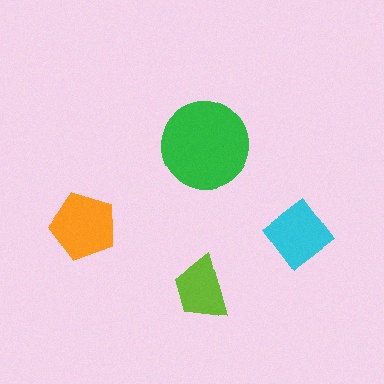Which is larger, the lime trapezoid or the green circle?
The green circle.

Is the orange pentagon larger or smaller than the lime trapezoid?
Larger.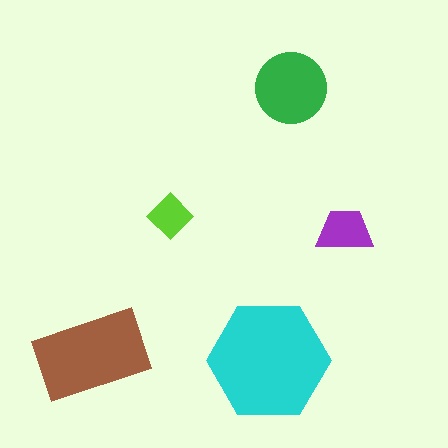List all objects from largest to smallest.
The cyan hexagon, the brown rectangle, the green circle, the purple trapezoid, the lime diamond.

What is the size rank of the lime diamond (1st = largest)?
5th.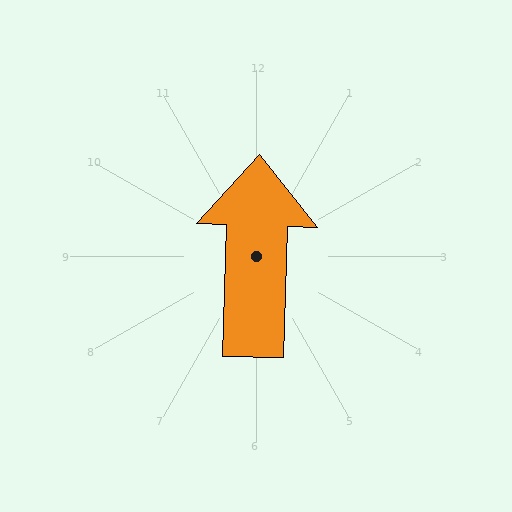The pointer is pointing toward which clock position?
Roughly 12 o'clock.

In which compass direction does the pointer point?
North.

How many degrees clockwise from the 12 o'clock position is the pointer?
Approximately 2 degrees.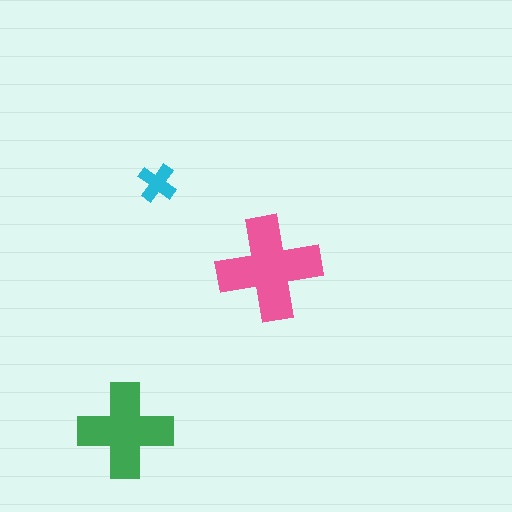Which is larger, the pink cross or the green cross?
The pink one.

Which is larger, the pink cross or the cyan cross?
The pink one.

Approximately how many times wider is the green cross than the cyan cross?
About 2.5 times wider.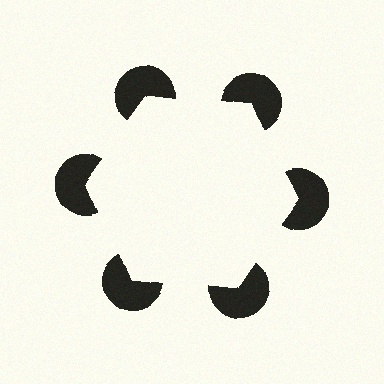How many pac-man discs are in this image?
There are 6 — one at each vertex of the illusory hexagon.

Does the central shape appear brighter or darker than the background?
It typically appears slightly brighter than the background, even though no actual brightness change is drawn.